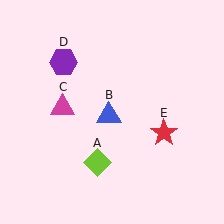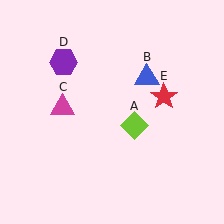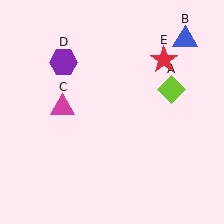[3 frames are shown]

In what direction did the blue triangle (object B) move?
The blue triangle (object B) moved up and to the right.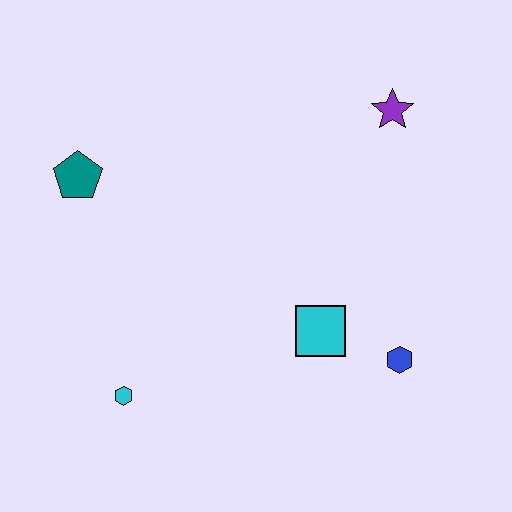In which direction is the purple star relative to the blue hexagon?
The purple star is above the blue hexagon.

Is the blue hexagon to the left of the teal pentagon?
No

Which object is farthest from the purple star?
The cyan hexagon is farthest from the purple star.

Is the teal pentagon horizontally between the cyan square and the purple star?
No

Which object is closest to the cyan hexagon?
The cyan square is closest to the cyan hexagon.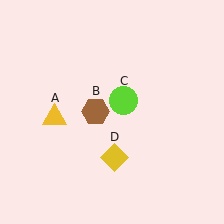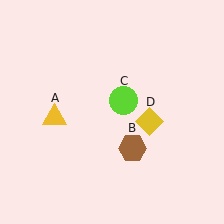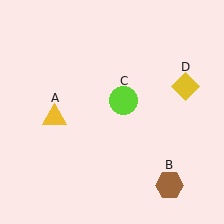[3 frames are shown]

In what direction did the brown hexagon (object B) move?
The brown hexagon (object B) moved down and to the right.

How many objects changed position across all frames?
2 objects changed position: brown hexagon (object B), yellow diamond (object D).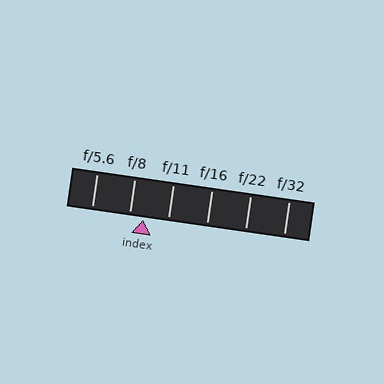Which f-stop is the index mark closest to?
The index mark is closest to f/8.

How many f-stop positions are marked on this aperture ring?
There are 6 f-stop positions marked.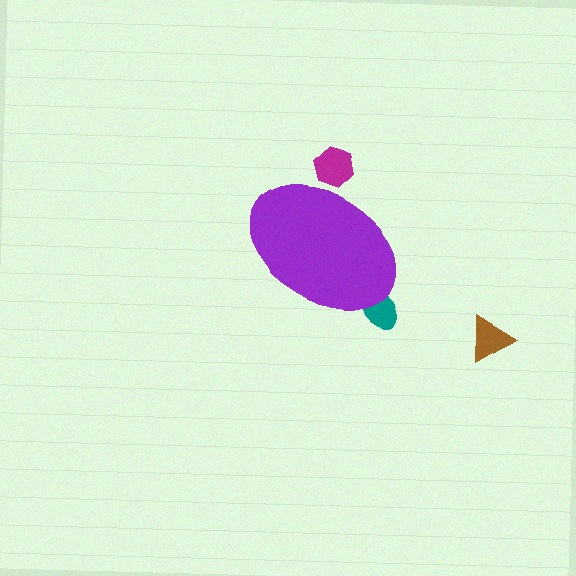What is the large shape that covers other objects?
A purple ellipse.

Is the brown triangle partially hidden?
No, the brown triangle is fully visible.